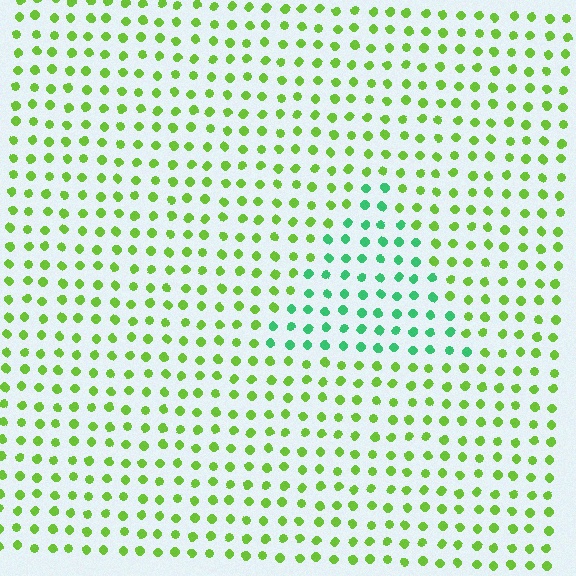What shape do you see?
I see a triangle.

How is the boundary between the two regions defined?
The boundary is defined purely by a slight shift in hue (about 47 degrees). Spacing, size, and orientation are identical on both sides.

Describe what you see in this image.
The image is filled with small lime elements in a uniform arrangement. A triangle-shaped region is visible where the elements are tinted to a slightly different hue, forming a subtle color boundary.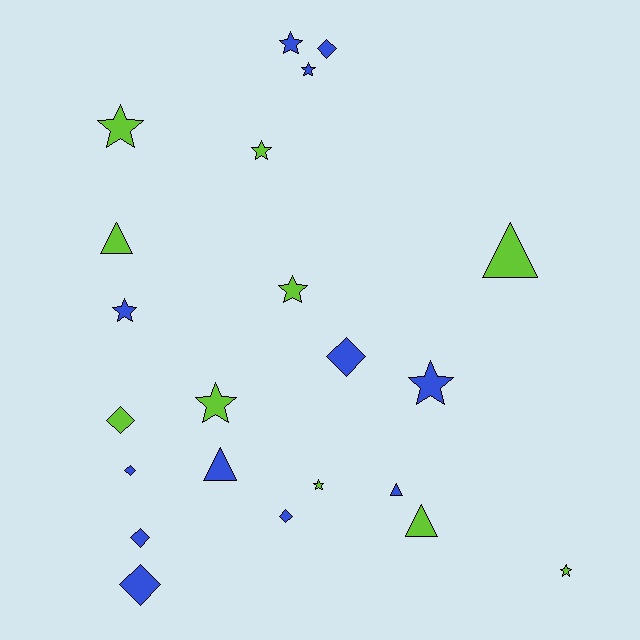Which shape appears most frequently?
Star, with 10 objects.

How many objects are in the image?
There are 22 objects.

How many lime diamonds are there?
There is 1 lime diamond.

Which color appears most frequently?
Blue, with 12 objects.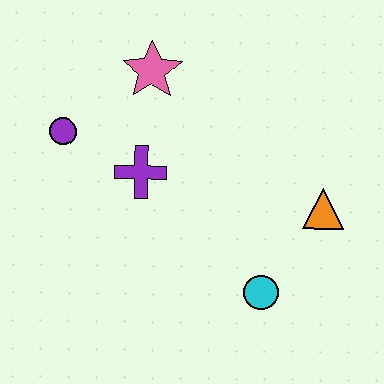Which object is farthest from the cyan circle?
The purple circle is farthest from the cyan circle.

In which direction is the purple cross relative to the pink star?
The purple cross is below the pink star.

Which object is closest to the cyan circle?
The orange triangle is closest to the cyan circle.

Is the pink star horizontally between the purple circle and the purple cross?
No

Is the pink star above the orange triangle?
Yes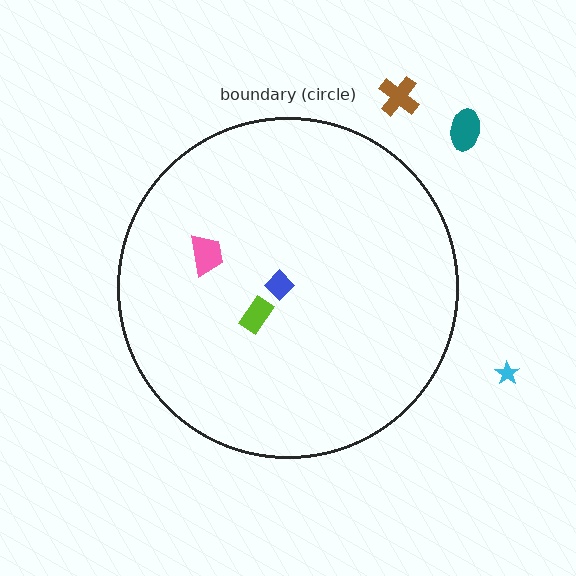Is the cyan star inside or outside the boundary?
Outside.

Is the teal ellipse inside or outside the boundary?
Outside.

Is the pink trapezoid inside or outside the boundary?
Inside.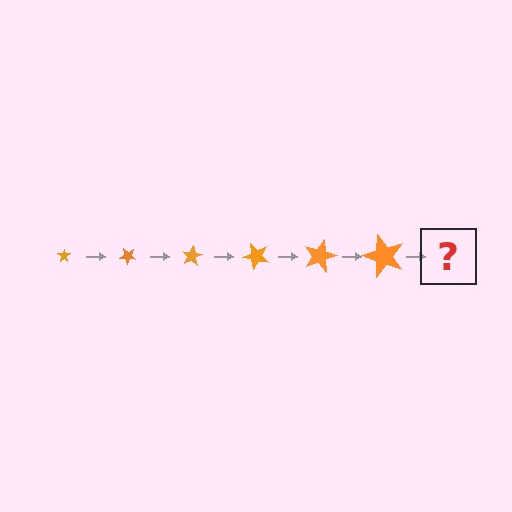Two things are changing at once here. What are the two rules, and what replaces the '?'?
The two rules are that the star grows larger each step and it rotates 40 degrees each step. The '?' should be a star, larger than the previous one and rotated 240 degrees from the start.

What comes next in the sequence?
The next element should be a star, larger than the previous one and rotated 240 degrees from the start.